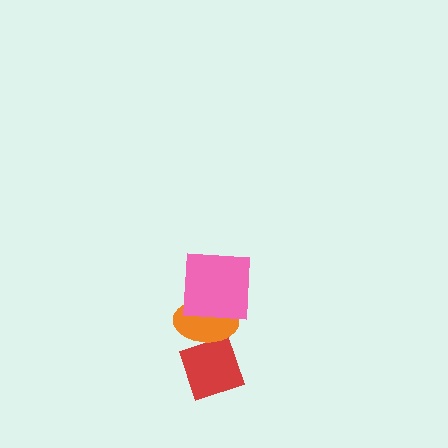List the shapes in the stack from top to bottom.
From top to bottom: the pink square, the orange ellipse, the red diamond.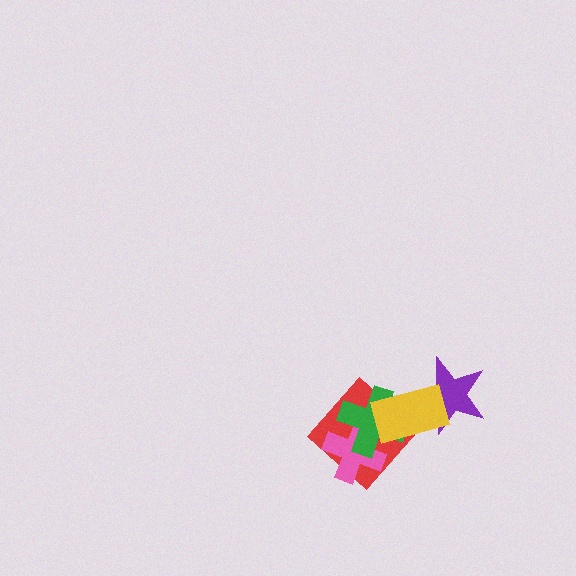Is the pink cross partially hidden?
Yes, it is partially covered by another shape.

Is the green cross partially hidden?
Yes, it is partially covered by another shape.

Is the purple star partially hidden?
Yes, it is partially covered by another shape.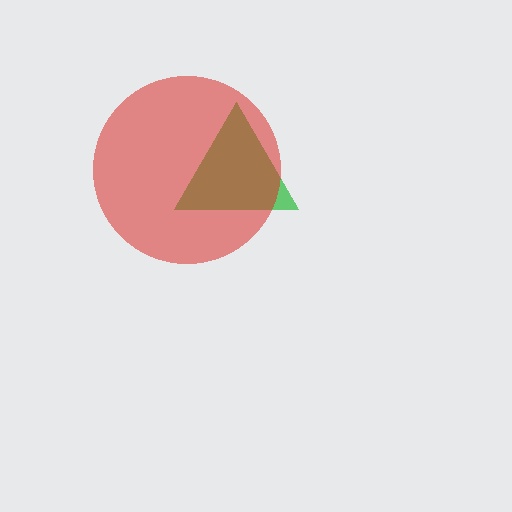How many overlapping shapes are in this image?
There are 2 overlapping shapes in the image.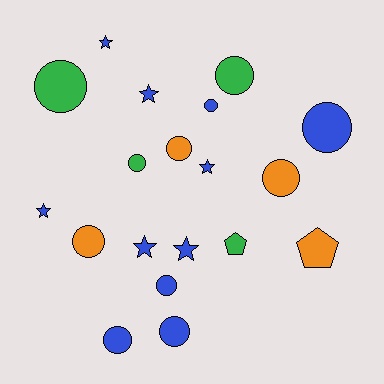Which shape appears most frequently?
Circle, with 11 objects.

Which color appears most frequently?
Blue, with 11 objects.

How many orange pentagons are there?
There is 1 orange pentagon.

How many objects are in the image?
There are 19 objects.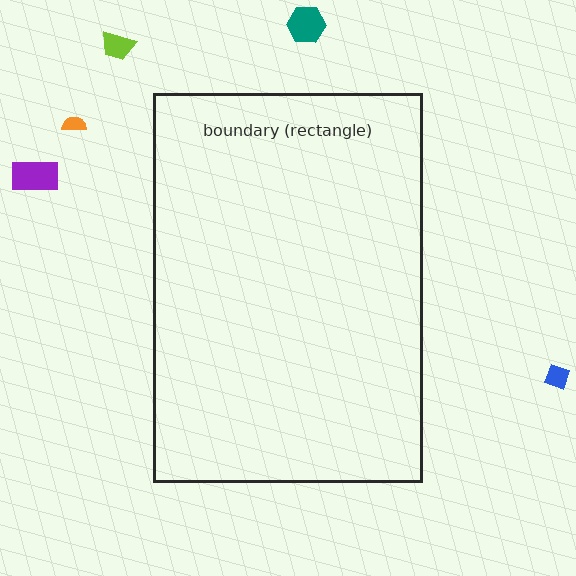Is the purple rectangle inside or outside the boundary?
Outside.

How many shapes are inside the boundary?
0 inside, 5 outside.